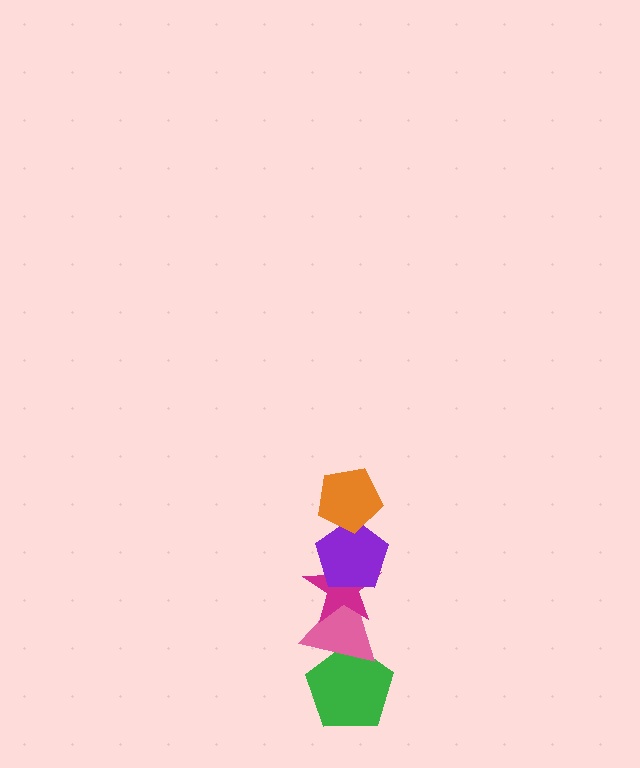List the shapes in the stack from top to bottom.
From top to bottom: the orange pentagon, the purple pentagon, the magenta star, the pink triangle, the green pentagon.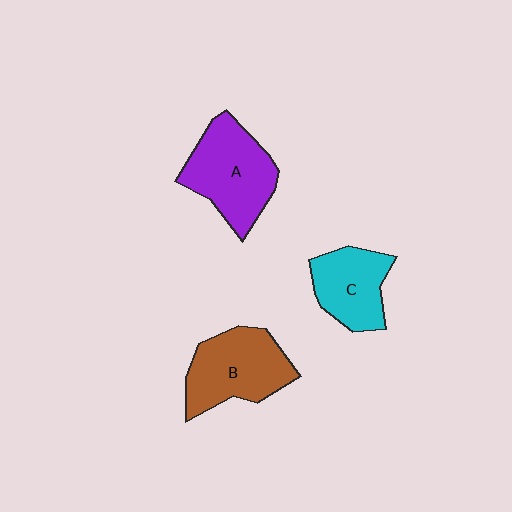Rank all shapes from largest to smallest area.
From largest to smallest: A (purple), B (brown), C (cyan).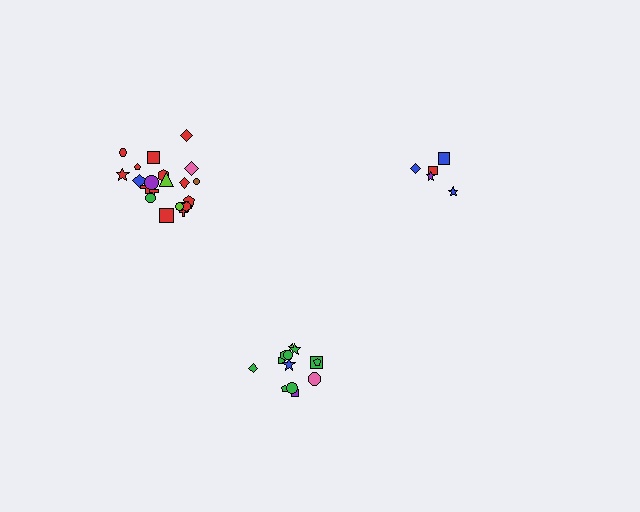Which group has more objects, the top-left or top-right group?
The top-left group.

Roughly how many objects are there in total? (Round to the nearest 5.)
Roughly 40 objects in total.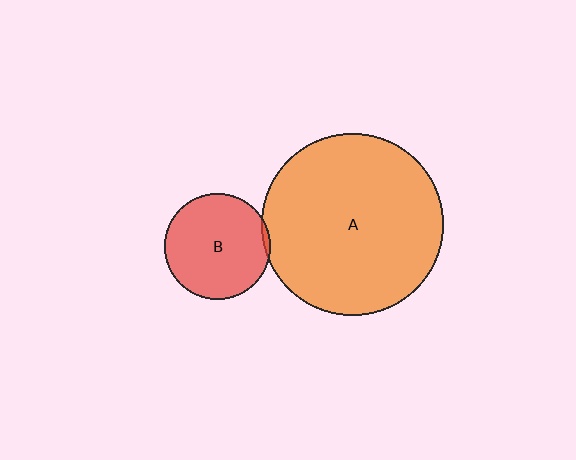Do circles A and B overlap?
Yes.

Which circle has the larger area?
Circle A (orange).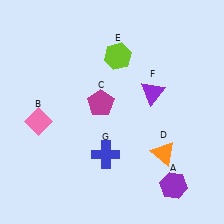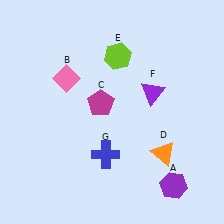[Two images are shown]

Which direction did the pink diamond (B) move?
The pink diamond (B) moved up.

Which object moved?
The pink diamond (B) moved up.